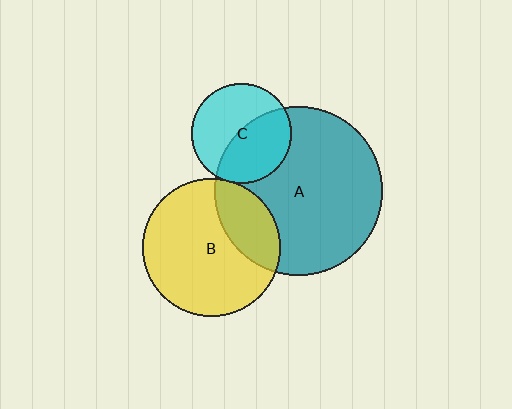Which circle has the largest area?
Circle A (teal).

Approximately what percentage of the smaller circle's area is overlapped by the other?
Approximately 5%.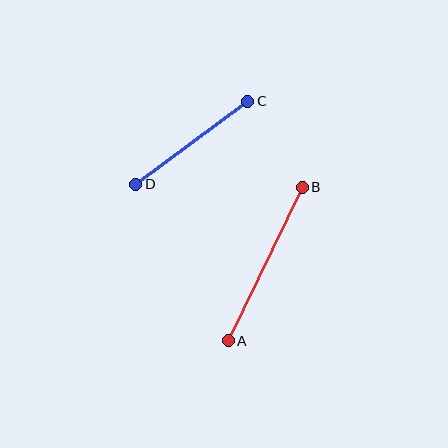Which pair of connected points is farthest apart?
Points A and B are farthest apart.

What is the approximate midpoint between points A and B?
The midpoint is at approximately (265, 264) pixels.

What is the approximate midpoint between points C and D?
The midpoint is at approximately (192, 143) pixels.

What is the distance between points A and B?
The distance is approximately 170 pixels.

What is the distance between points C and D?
The distance is approximately 140 pixels.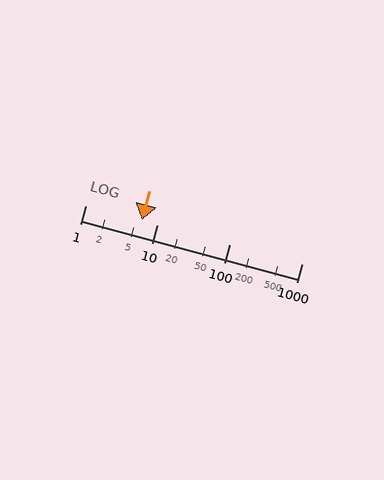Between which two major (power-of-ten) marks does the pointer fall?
The pointer is between 1 and 10.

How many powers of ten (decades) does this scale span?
The scale spans 3 decades, from 1 to 1000.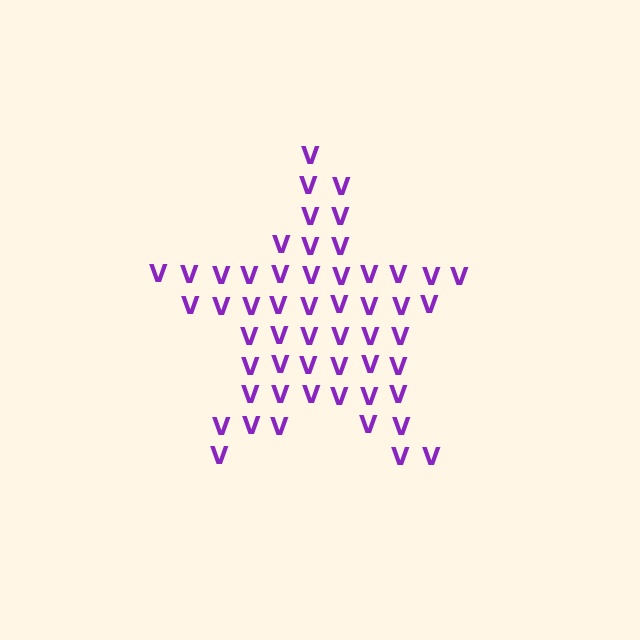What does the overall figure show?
The overall figure shows a star.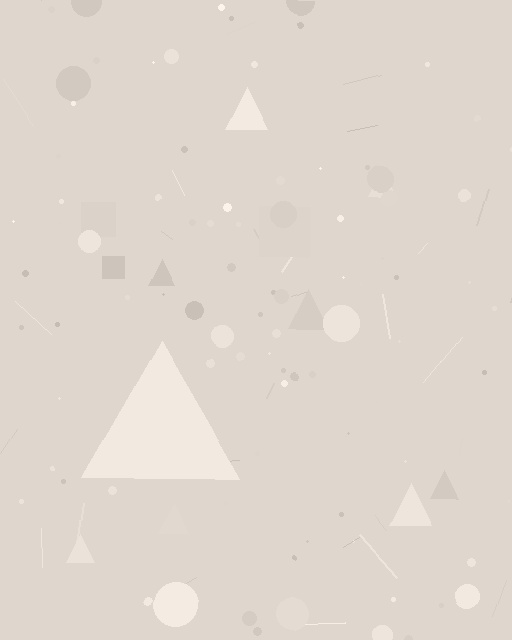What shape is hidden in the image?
A triangle is hidden in the image.